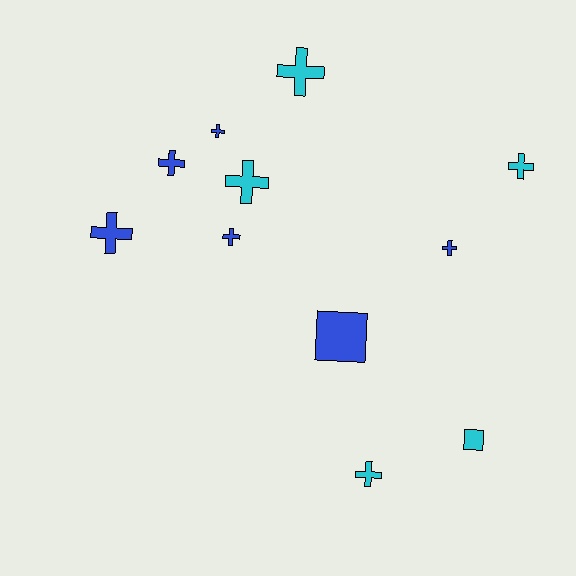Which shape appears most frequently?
Cross, with 9 objects.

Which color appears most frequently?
Blue, with 6 objects.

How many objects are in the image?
There are 11 objects.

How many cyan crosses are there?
There are 4 cyan crosses.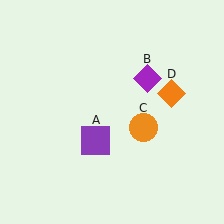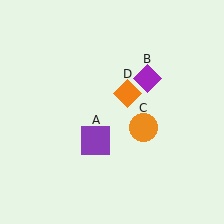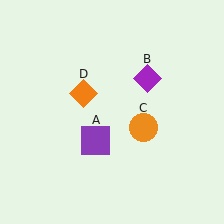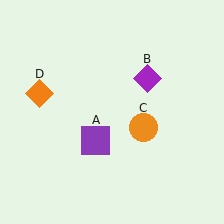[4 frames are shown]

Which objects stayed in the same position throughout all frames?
Purple square (object A) and purple diamond (object B) and orange circle (object C) remained stationary.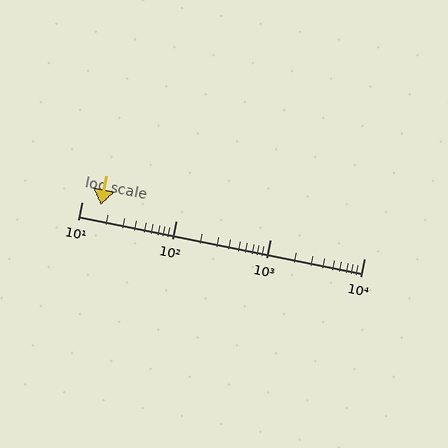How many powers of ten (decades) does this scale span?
The scale spans 3 decades, from 10 to 10000.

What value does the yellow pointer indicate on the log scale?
The pointer indicates approximately 16.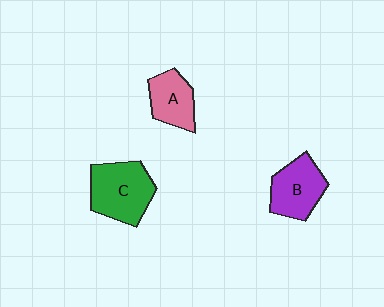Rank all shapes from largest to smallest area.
From largest to smallest: C (green), B (purple), A (pink).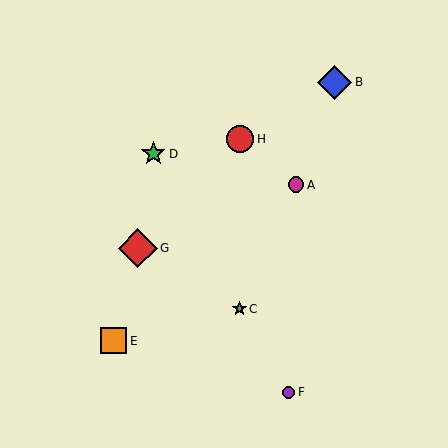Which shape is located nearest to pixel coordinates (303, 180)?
The magenta circle (labeled A) at (296, 185) is nearest to that location.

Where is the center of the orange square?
The center of the orange square is at (114, 341).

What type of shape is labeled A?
Shape A is a magenta circle.